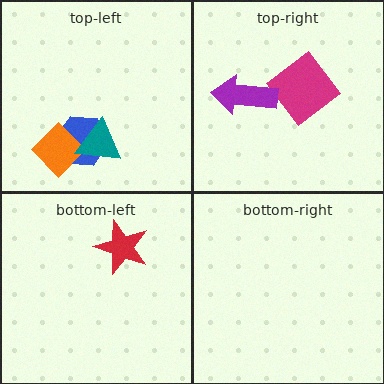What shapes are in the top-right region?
The magenta diamond, the purple arrow.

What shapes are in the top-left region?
The blue hexagon, the orange diamond, the teal triangle.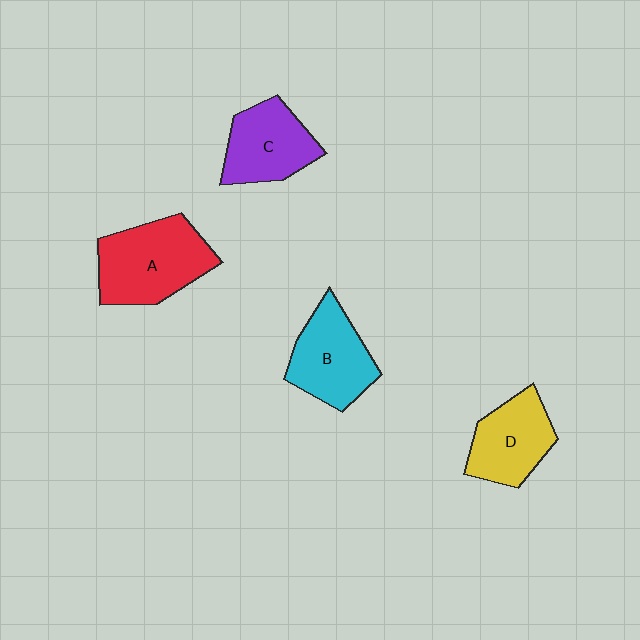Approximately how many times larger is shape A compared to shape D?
Approximately 1.3 times.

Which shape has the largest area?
Shape A (red).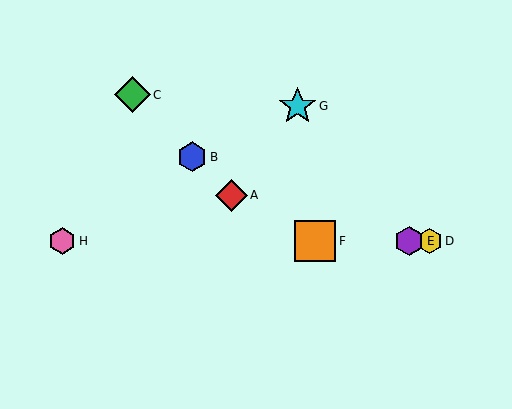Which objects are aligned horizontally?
Objects D, E, F, H are aligned horizontally.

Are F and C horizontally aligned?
No, F is at y≈241 and C is at y≈95.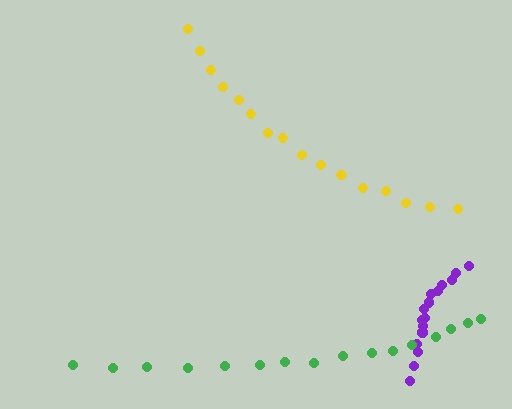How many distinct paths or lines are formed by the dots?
There are 3 distinct paths.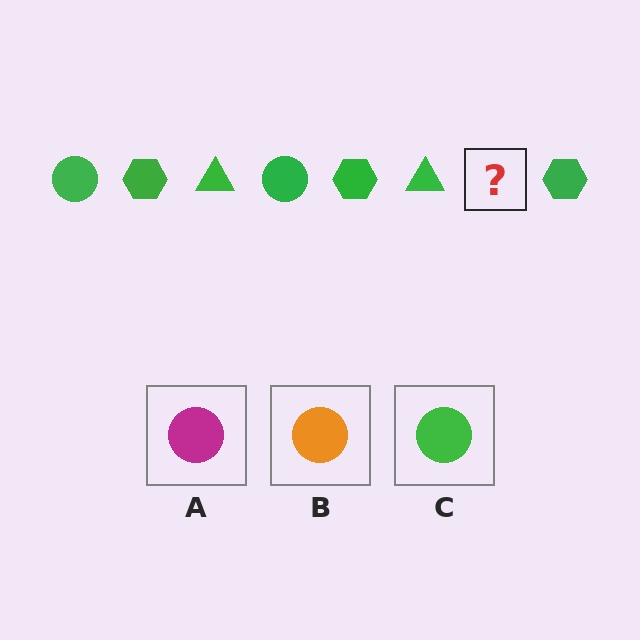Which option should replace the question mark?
Option C.